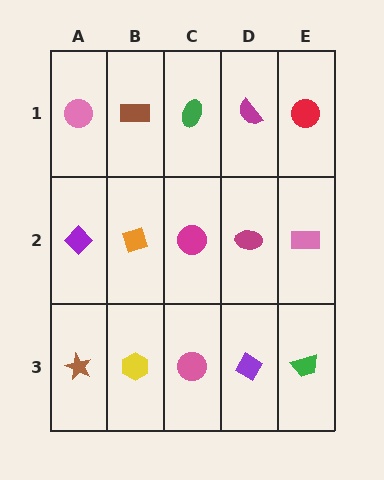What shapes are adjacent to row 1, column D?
A magenta ellipse (row 2, column D), a green ellipse (row 1, column C), a red circle (row 1, column E).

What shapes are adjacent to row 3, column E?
A pink rectangle (row 2, column E), a purple diamond (row 3, column D).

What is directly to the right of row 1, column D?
A red circle.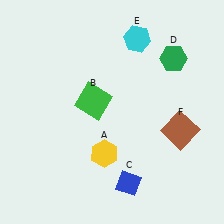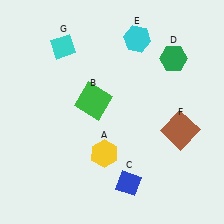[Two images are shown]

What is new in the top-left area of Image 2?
A cyan diamond (G) was added in the top-left area of Image 2.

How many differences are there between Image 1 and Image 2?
There is 1 difference between the two images.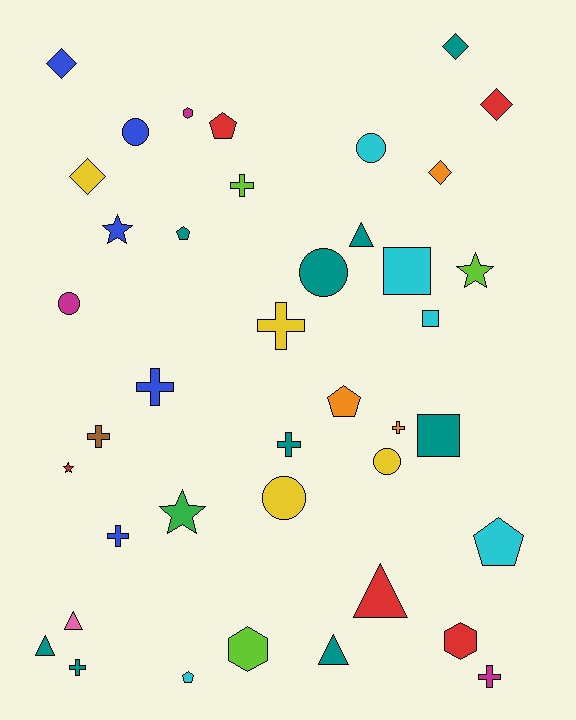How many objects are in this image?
There are 40 objects.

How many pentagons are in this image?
There are 5 pentagons.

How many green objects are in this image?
There is 1 green object.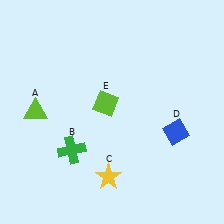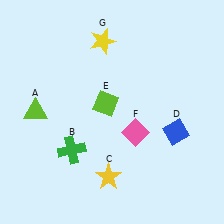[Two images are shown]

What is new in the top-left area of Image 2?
A yellow star (G) was added in the top-left area of Image 2.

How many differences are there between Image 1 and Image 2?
There are 2 differences between the two images.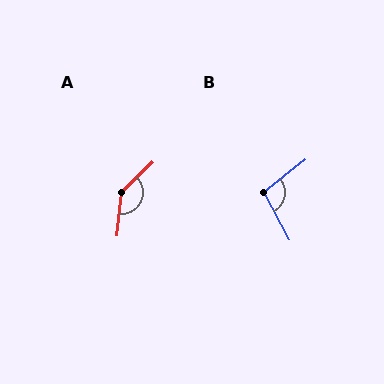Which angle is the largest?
A, at approximately 140 degrees.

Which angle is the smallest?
B, at approximately 100 degrees.